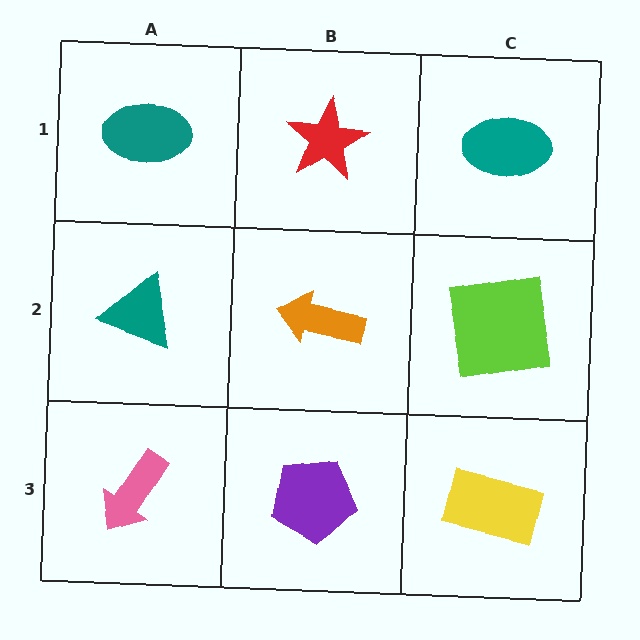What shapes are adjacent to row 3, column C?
A lime square (row 2, column C), a purple pentagon (row 3, column B).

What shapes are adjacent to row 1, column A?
A teal triangle (row 2, column A), a red star (row 1, column B).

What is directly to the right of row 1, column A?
A red star.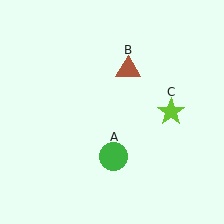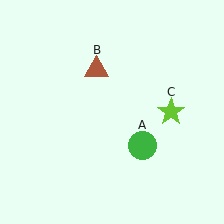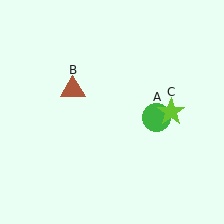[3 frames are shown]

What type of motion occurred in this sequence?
The green circle (object A), brown triangle (object B) rotated counterclockwise around the center of the scene.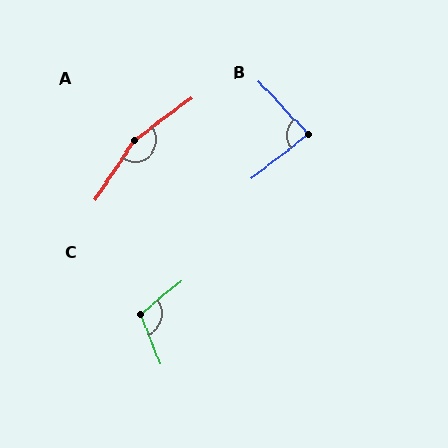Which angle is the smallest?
B, at approximately 85 degrees.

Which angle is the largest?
A, at approximately 160 degrees.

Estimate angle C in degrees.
Approximately 109 degrees.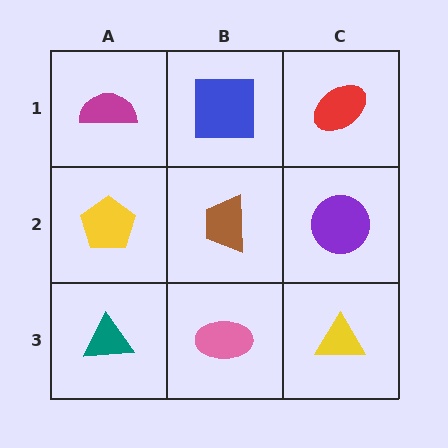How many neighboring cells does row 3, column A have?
2.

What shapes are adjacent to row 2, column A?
A magenta semicircle (row 1, column A), a teal triangle (row 3, column A), a brown trapezoid (row 2, column B).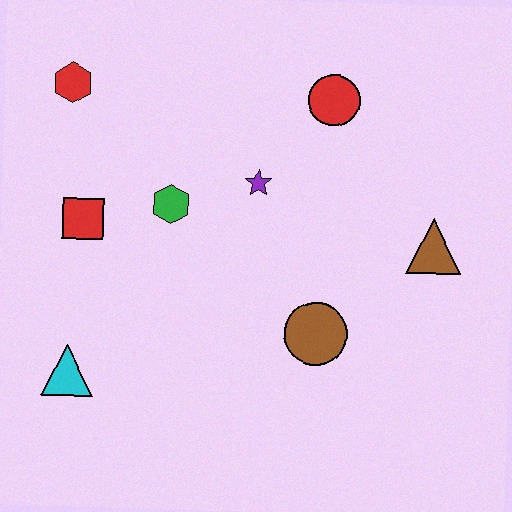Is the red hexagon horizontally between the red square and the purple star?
No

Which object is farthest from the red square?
The brown triangle is farthest from the red square.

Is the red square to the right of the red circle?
No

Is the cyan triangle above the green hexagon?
No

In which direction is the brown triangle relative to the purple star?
The brown triangle is to the right of the purple star.